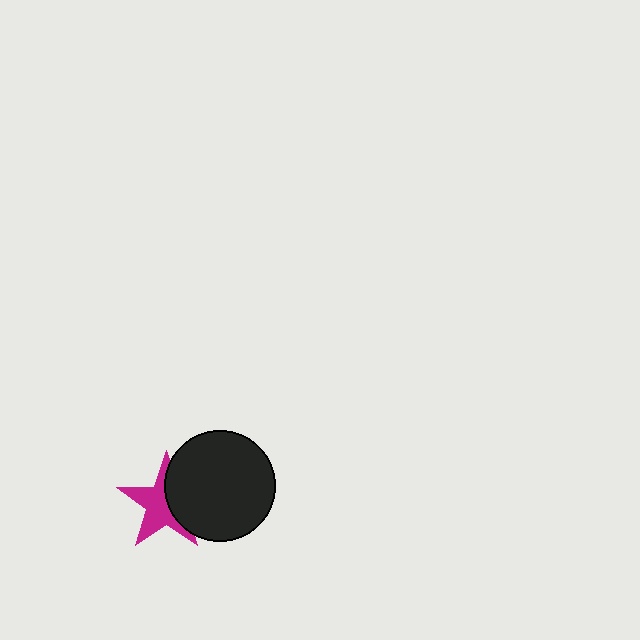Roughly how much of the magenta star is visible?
About half of it is visible (roughly 59%).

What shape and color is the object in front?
The object in front is a black circle.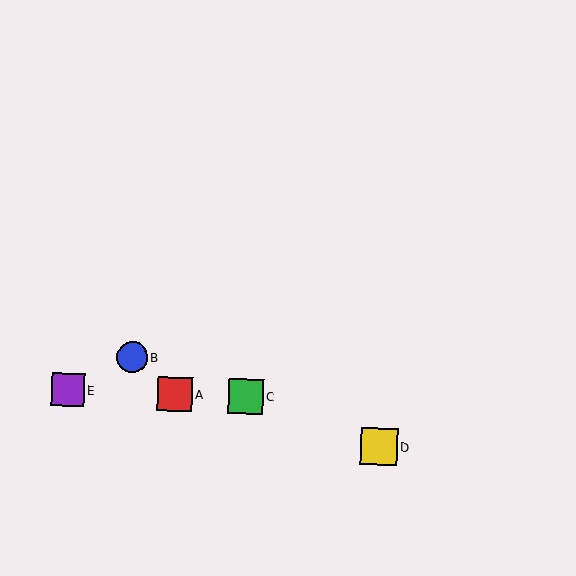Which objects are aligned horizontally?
Objects A, C, E are aligned horizontally.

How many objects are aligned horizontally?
3 objects (A, C, E) are aligned horizontally.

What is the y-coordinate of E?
Object E is at y≈390.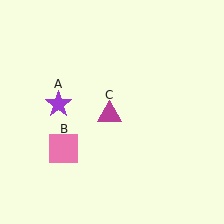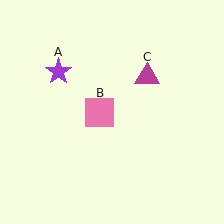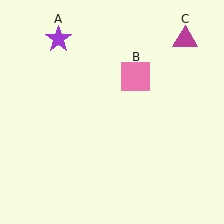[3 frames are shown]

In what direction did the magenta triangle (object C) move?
The magenta triangle (object C) moved up and to the right.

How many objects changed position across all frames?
3 objects changed position: purple star (object A), pink square (object B), magenta triangle (object C).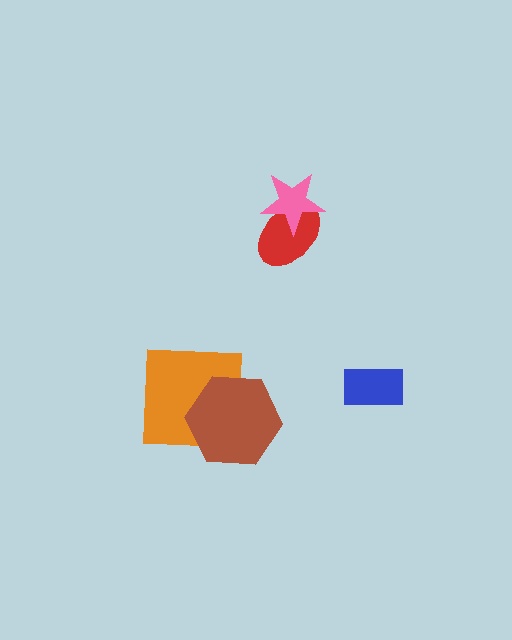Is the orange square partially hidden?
Yes, it is partially covered by another shape.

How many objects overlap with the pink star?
1 object overlaps with the pink star.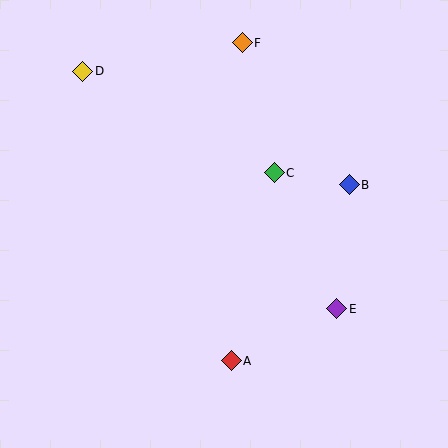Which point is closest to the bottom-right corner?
Point E is closest to the bottom-right corner.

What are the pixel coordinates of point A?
Point A is at (231, 361).